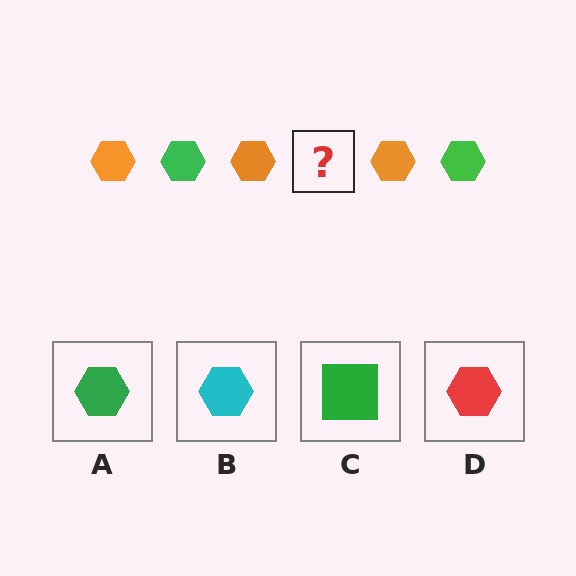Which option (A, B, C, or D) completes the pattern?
A.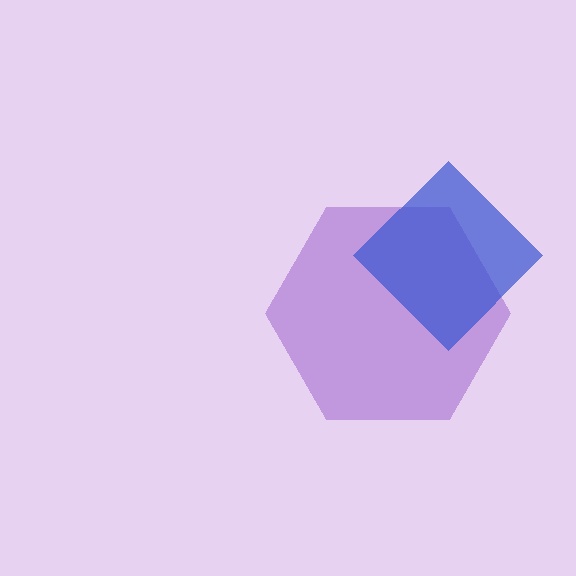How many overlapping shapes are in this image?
There are 2 overlapping shapes in the image.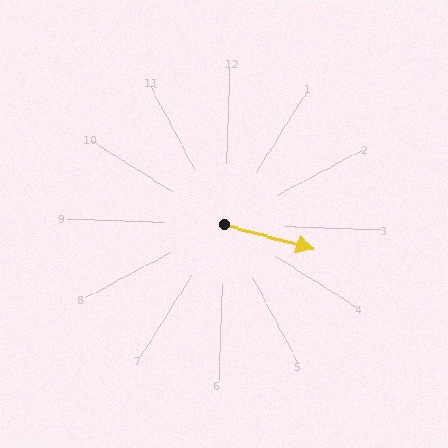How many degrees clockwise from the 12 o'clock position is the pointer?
Approximately 104 degrees.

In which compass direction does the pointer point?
East.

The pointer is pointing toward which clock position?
Roughly 3 o'clock.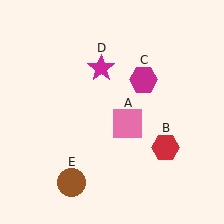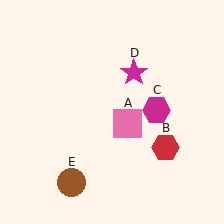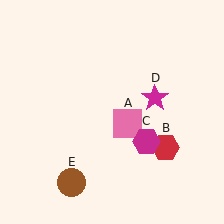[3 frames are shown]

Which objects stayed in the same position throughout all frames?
Pink square (object A) and red hexagon (object B) and brown circle (object E) remained stationary.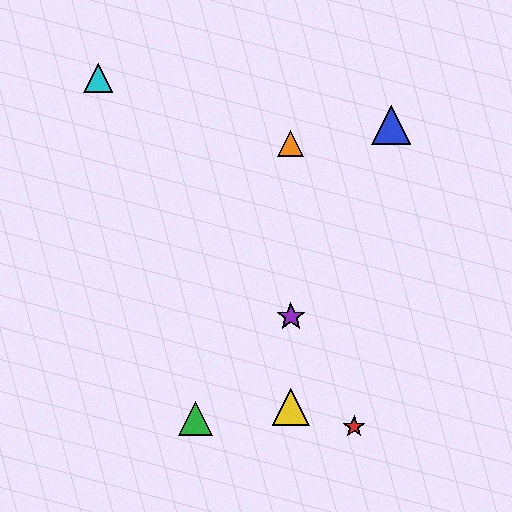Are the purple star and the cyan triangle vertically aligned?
No, the purple star is at x≈291 and the cyan triangle is at x≈98.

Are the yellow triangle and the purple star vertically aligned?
Yes, both are at x≈291.